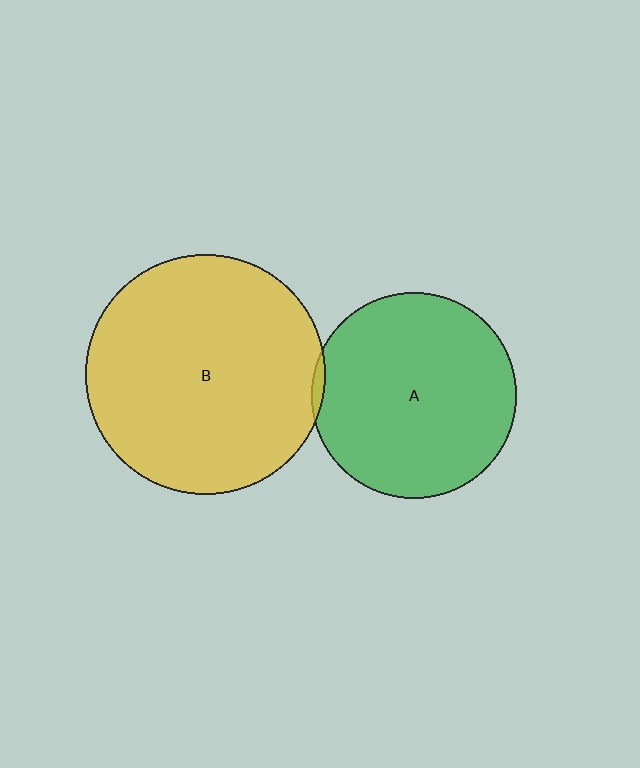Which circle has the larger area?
Circle B (yellow).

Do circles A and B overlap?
Yes.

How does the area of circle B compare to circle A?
Approximately 1.4 times.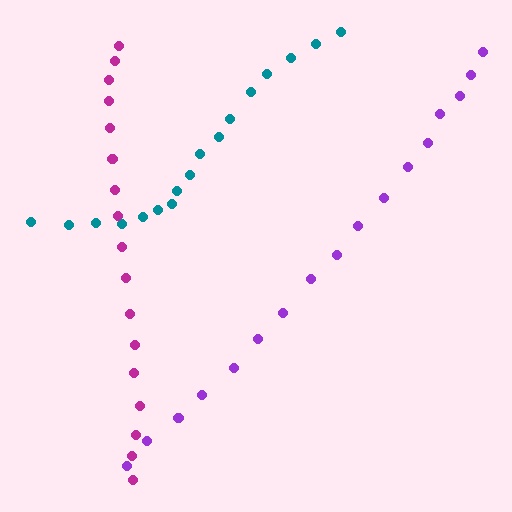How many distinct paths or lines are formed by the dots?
There are 3 distinct paths.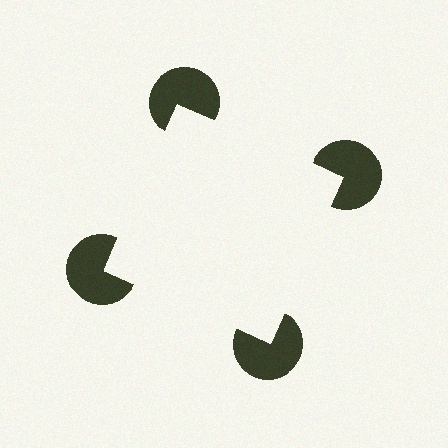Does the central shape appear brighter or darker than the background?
It typically appears slightly brighter than the background, even though no actual brightness change is drawn.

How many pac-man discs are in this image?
There are 4 — one at each vertex of the illusory square.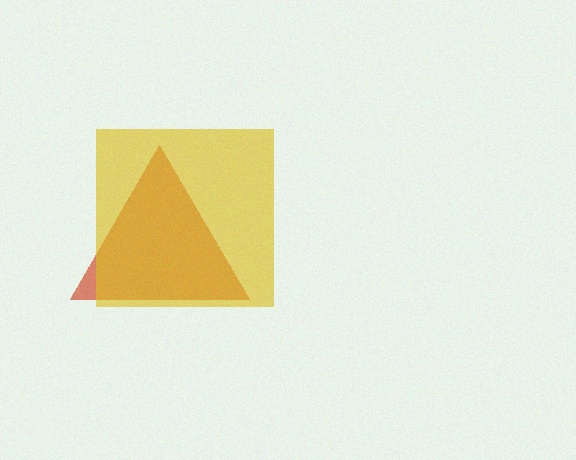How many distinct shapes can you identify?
There are 2 distinct shapes: a red triangle, a yellow square.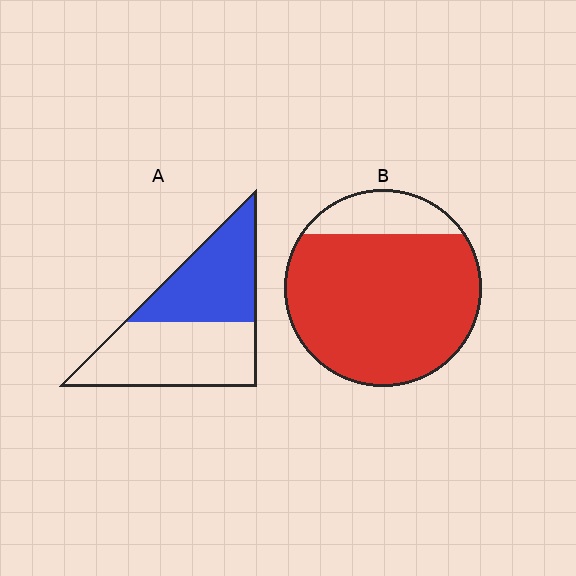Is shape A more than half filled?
No.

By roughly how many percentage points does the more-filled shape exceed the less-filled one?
By roughly 40 percentage points (B over A).